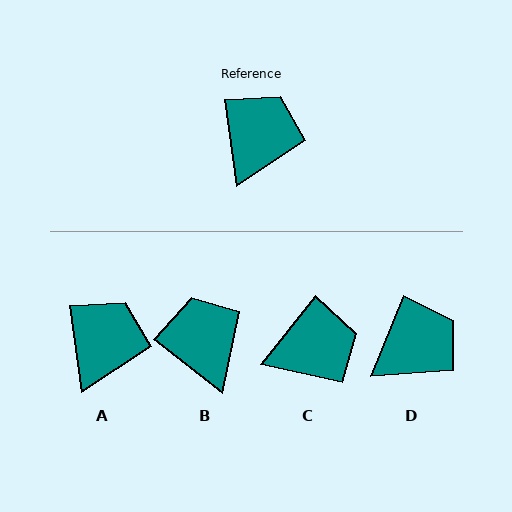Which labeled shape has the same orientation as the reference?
A.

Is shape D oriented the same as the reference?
No, it is off by about 30 degrees.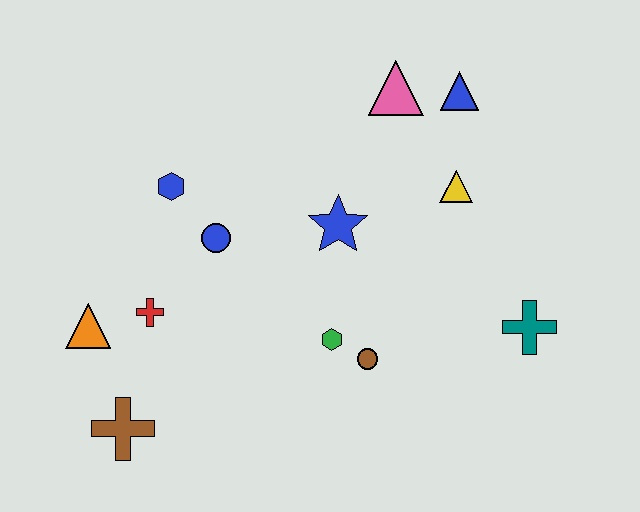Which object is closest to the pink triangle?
The blue triangle is closest to the pink triangle.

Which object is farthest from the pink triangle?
The brown cross is farthest from the pink triangle.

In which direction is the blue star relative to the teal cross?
The blue star is to the left of the teal cross.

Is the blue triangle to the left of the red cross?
No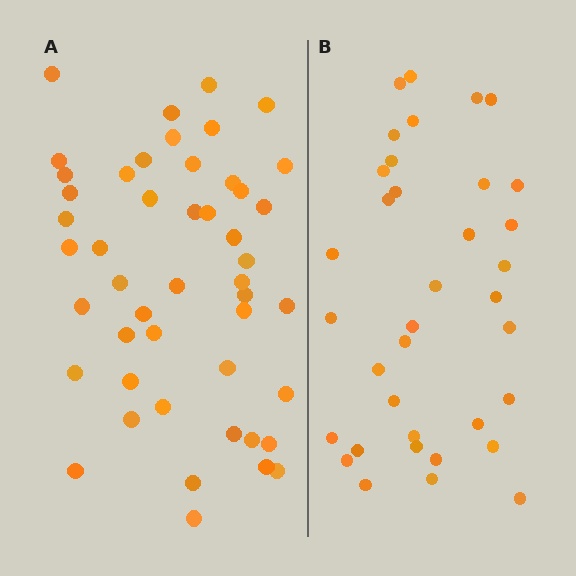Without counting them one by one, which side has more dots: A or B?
Region A (the left region) has more dots.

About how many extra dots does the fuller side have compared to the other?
Region A has roughly 12 or so more dots than region B.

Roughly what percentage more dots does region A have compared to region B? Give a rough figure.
About 35% more.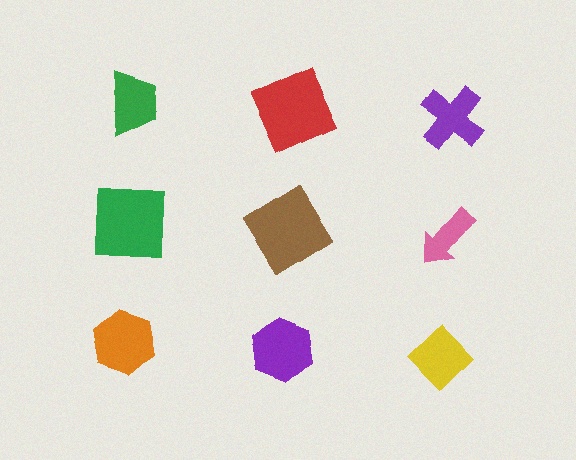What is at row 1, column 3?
A purple cross.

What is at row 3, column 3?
A yellow diamond.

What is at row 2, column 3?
A pink arrow.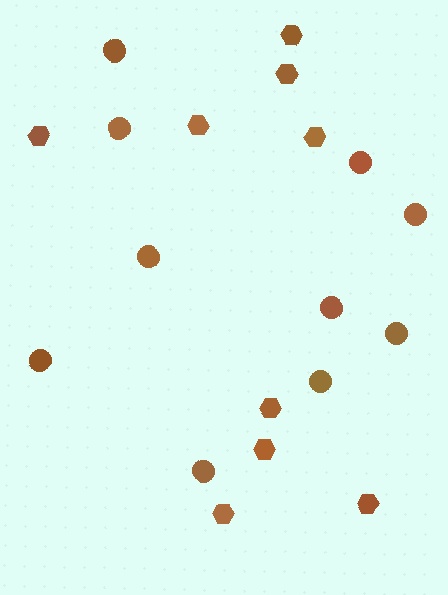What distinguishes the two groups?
There are 2 groups: one group of circles (10) and one group of hexagons (9).